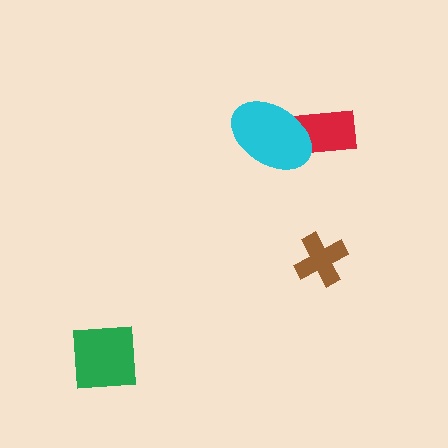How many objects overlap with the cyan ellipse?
1 object overlaps with the cyan ellipse.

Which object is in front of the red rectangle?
The cyan ellipse is in front of the red rectangle.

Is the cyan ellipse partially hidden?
No, no other shape covers it.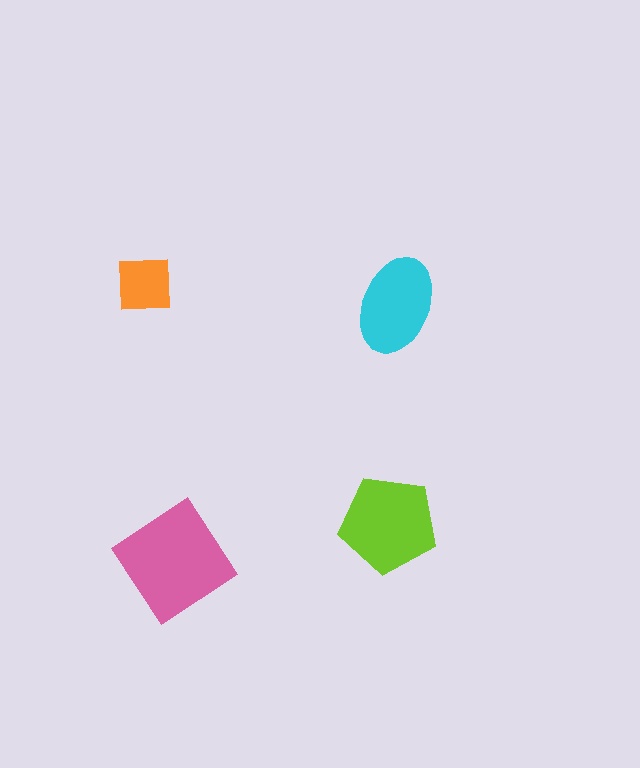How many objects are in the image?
There are 4 objects in the image.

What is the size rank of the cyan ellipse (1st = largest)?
3rd.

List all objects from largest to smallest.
The pink diamond, the lime pentagon, the cyan ellipse, the orange square.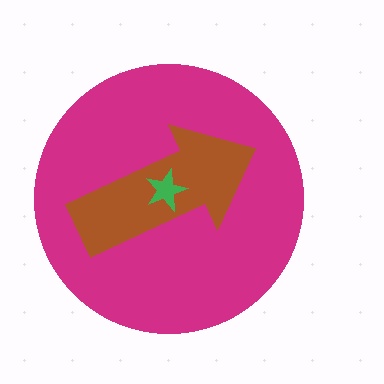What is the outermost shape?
The magenta circle.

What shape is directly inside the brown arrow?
The green star.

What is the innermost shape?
The green star.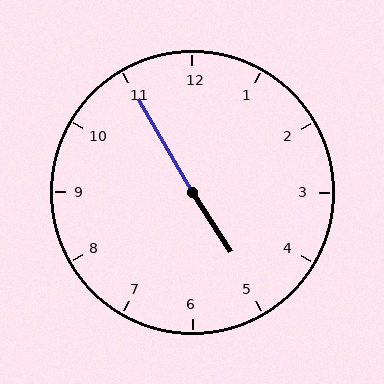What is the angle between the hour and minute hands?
Approximately 178 degrees.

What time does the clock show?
4:55.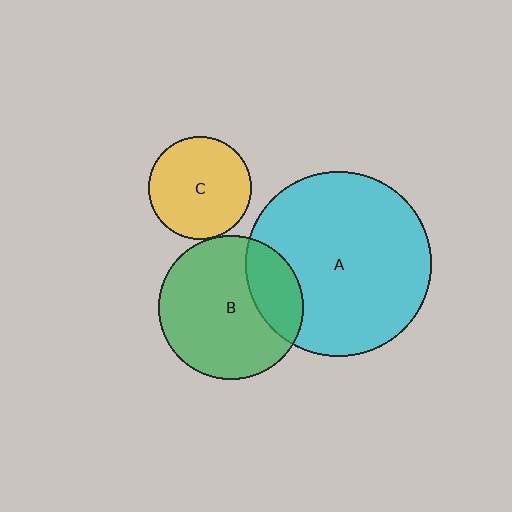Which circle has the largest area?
Circle A (cyan).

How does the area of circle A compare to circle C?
Approximately 3.2 times.